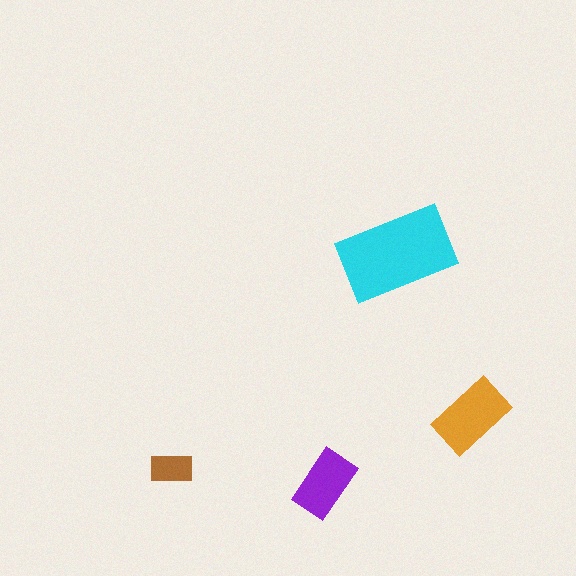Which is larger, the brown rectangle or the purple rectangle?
The purple one.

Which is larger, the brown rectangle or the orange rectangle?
The orange one.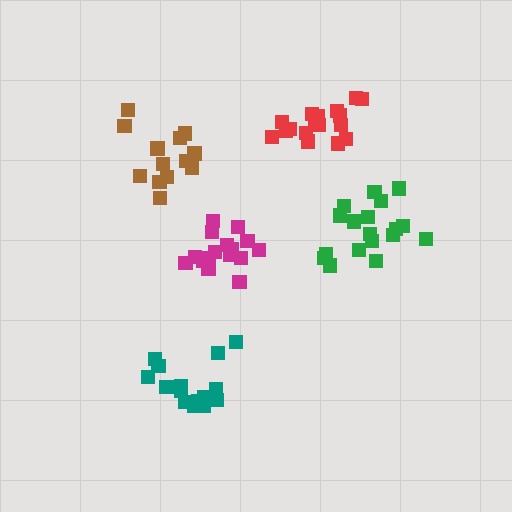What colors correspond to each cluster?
The clusters are colored: magenta, teal, brown, green, red.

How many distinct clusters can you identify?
There are 5 distinct clusters.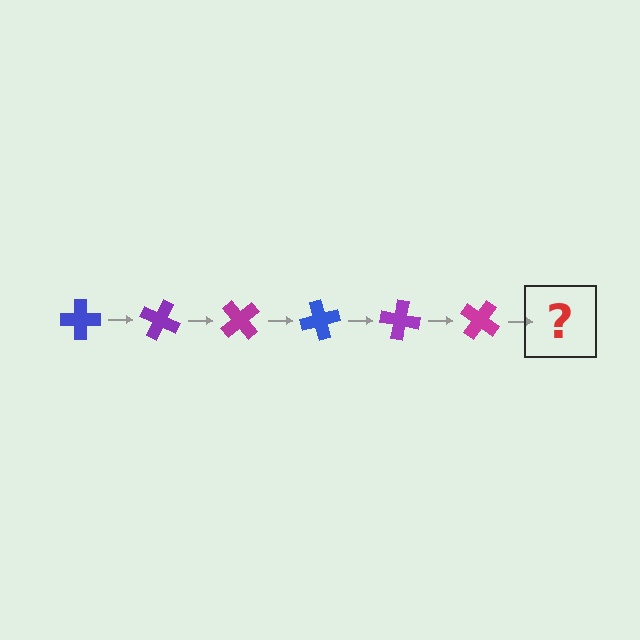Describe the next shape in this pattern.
It should be a blue cross, rotated 150 degrees from the start.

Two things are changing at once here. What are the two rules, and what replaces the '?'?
The two rules are that it rotates 25 degrees each step and the color cycles through blue, purple, and magenta. The '?' should be a blue cross, rotated 150 degrees from the start.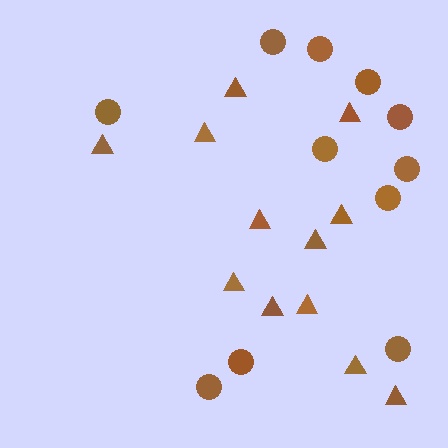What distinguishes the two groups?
There are 2 groups: one group of triangles (12) and one group of circles (11).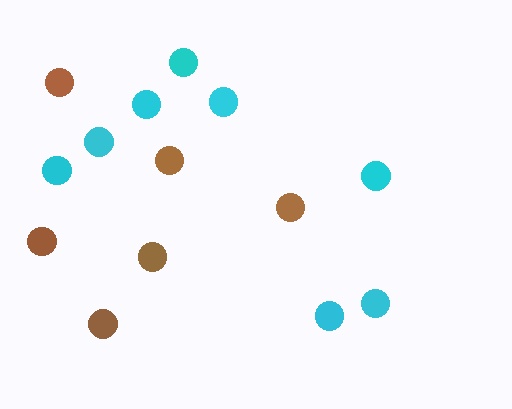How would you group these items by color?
There are 2 groups: one group of cyan circles (8) and one group of brown circles (6).